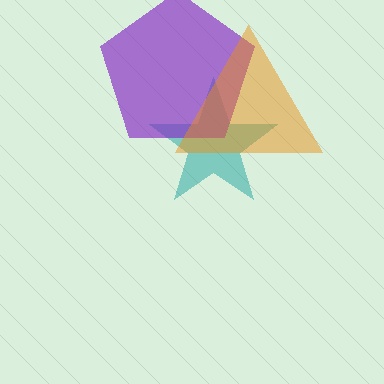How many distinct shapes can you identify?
There are 3 distinct shapes: a teal star, a purple pentagon, an orange triangle.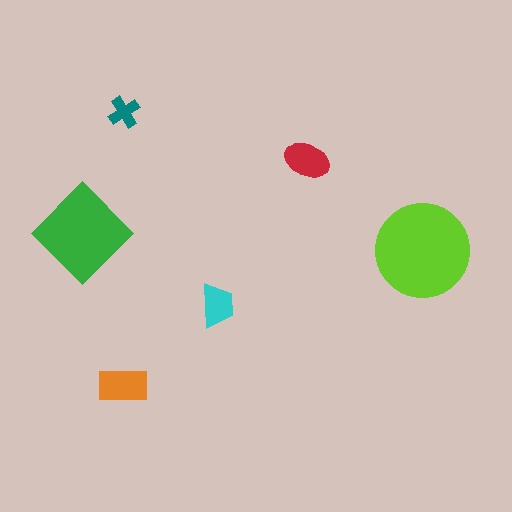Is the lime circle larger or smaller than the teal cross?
Larger.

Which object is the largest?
The lime circle.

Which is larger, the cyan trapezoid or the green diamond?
The green diamond.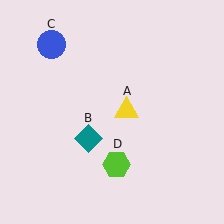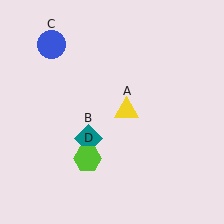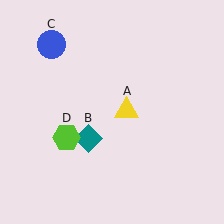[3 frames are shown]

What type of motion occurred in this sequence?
The lime hexagon (object D) rotated clockwise around the center of the scene.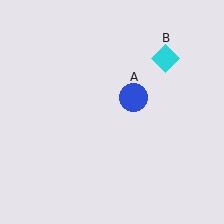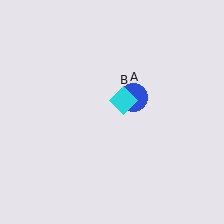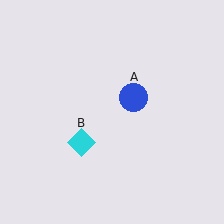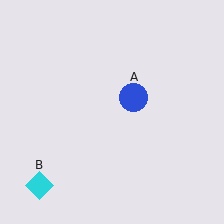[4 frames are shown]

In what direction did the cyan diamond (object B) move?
The cyan diamond (object B) moved down and to the left.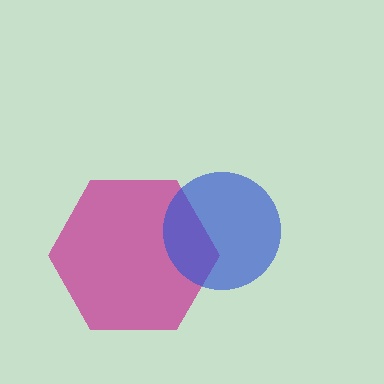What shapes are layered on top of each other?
The layered shapes are: a magenta hexagon, a blue circle.